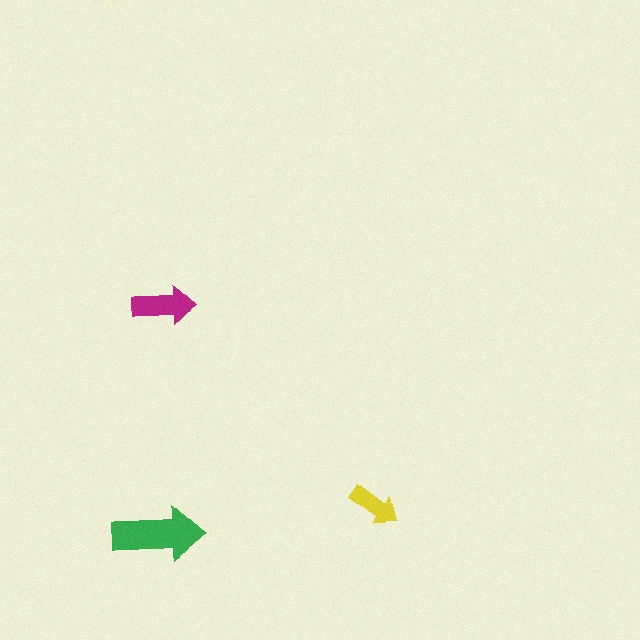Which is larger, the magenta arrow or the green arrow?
The green one.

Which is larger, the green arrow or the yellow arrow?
The green one.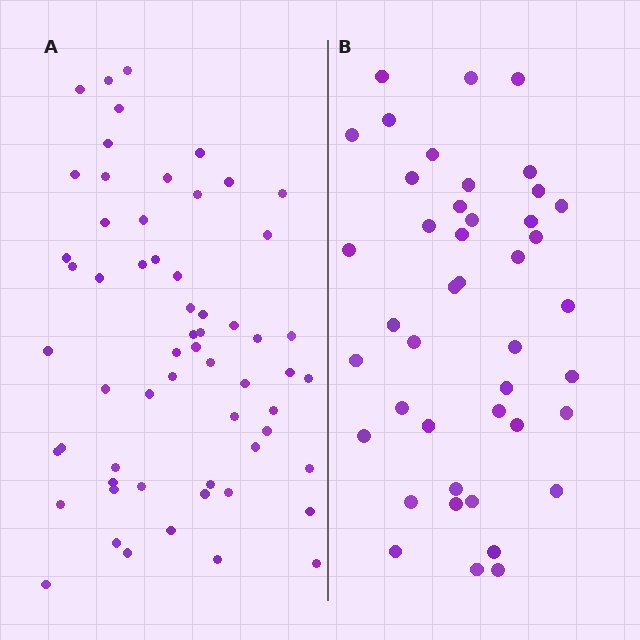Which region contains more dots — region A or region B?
Region A (the left region) has more dots.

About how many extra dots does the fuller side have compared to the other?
Region A has approximately 15 more dots than region B.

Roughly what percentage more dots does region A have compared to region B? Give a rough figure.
About 40% more.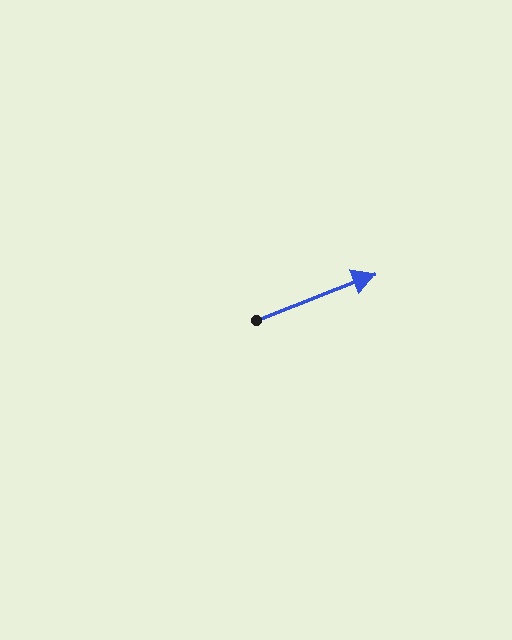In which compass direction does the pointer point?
East.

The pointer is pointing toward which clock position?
Roughly 2 o'clock.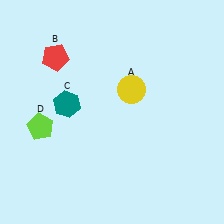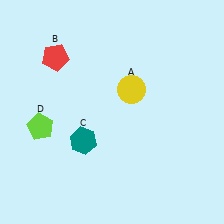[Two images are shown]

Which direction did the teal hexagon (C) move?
The teal hexagon (C) moved down.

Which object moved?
The teal hexagon (C) moved down.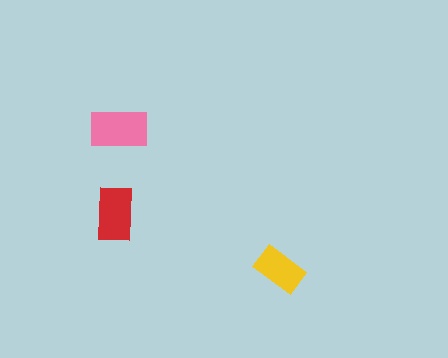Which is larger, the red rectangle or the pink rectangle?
The pink one.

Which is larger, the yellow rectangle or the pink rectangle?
The pink one.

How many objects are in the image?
There are 3 objects in the image.